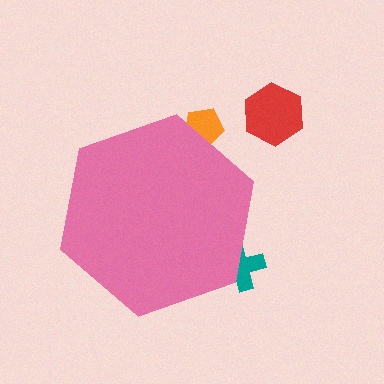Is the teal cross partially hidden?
Yes, the teal cross is partially hidden behind the pink hexagon.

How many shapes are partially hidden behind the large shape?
2 shapes are partially hidden.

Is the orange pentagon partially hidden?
Yes, the orange pentagon is partially hidden behind the pink hexagon.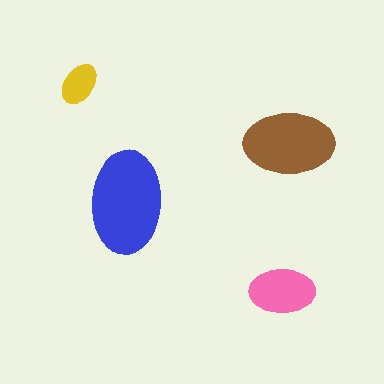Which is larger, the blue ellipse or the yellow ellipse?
The blue one.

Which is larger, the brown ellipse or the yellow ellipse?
The brown one.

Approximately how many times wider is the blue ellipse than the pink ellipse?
About 1.5 times wider.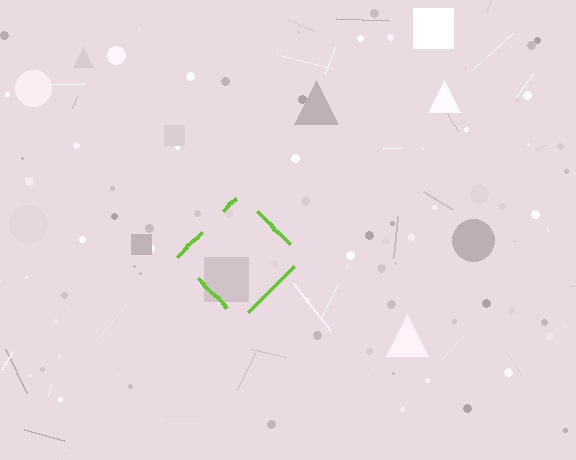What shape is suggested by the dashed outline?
The dashed outline suggests a diamond.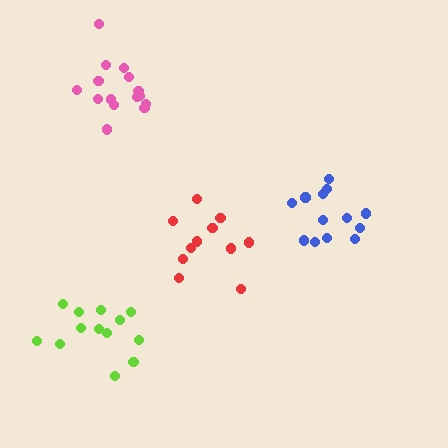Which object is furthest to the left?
The lime cluster is leftmost.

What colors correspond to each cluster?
The clusters are colored: red, blue, lime, pink.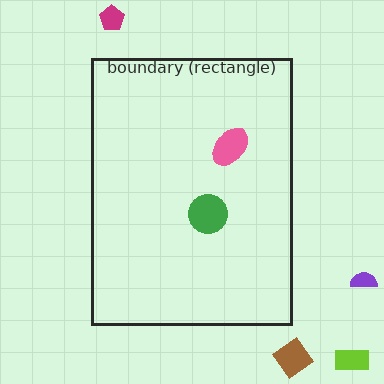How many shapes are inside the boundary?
2 inside, 4 outside.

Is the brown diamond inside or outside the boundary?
Outside.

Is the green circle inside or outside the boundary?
Inside.